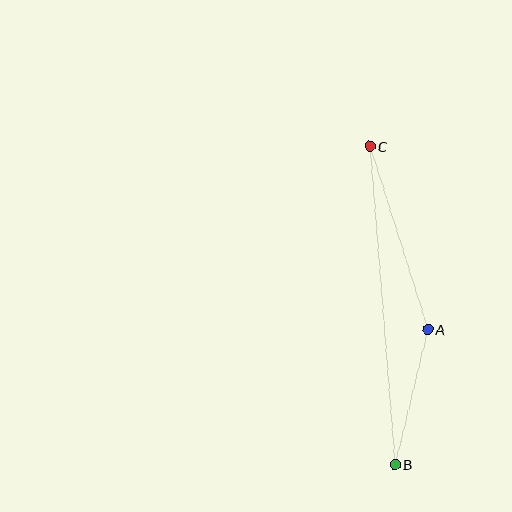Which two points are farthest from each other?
Points B and C are farthest from each other.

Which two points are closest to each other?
Points A and B are closest to each other.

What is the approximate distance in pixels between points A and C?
The distance between A and C is approximately 192 pixels.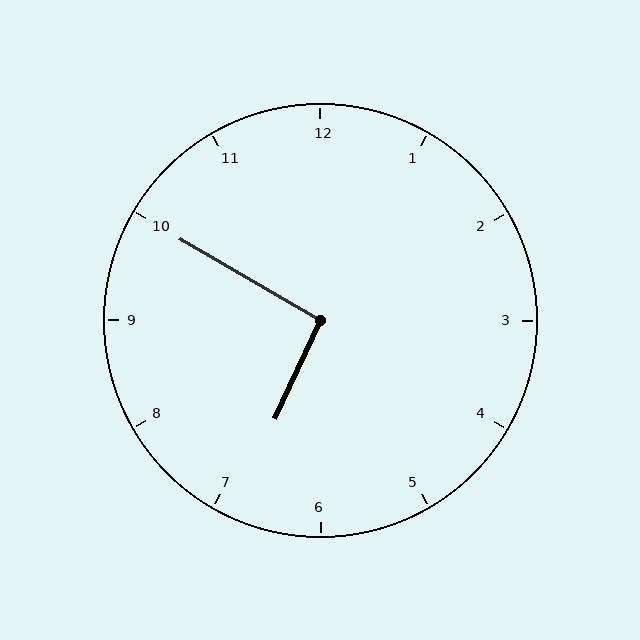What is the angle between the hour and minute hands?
Approximately 95 degrees.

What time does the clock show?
6:50.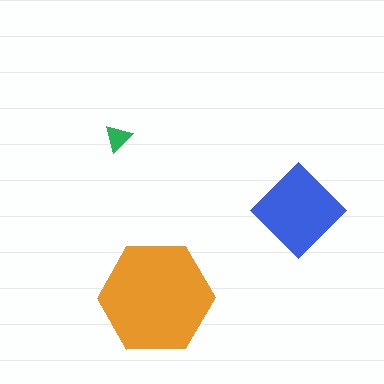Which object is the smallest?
The green triangle.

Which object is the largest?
The orange hexagon.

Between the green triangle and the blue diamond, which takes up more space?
The blue diamond.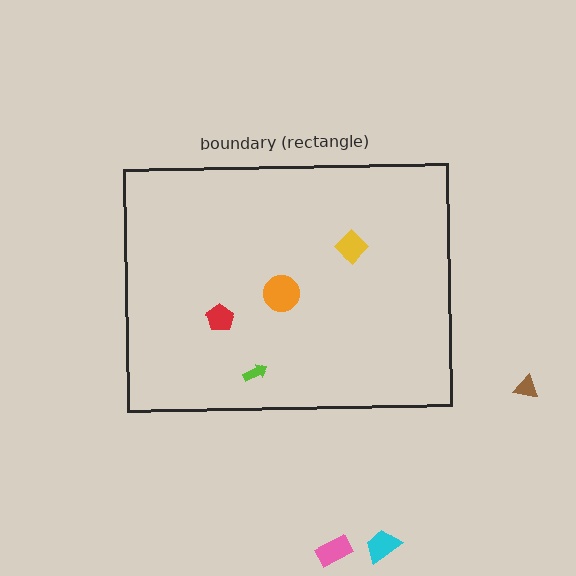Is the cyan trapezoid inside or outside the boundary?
Outside.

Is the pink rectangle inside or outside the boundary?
Outside.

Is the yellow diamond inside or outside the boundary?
Inside.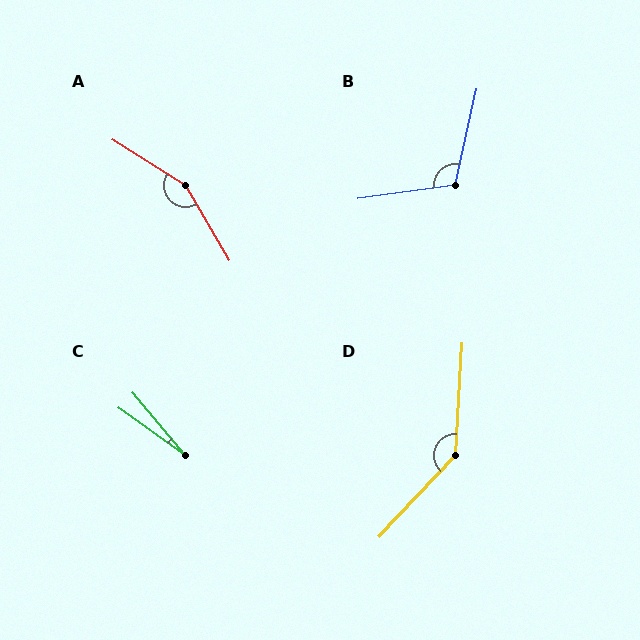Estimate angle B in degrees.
Approximately 110 degrees.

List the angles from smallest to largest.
C (15°), B (110°), D (140°), A (153°).